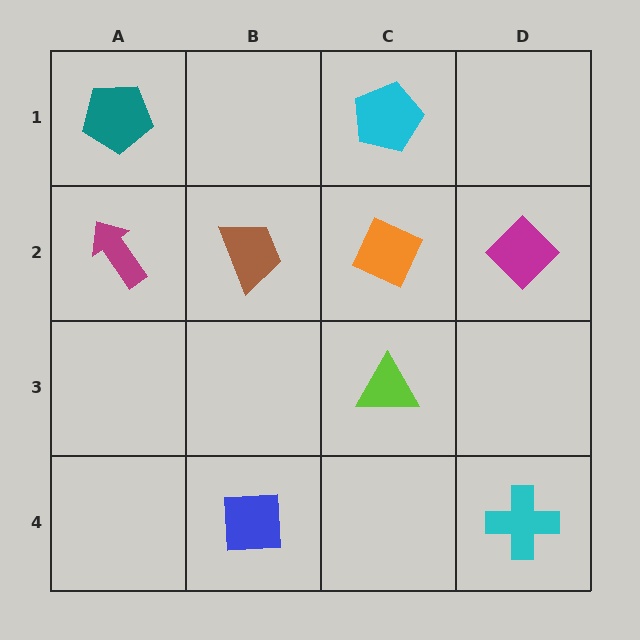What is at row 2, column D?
A magenta diamond.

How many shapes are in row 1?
2 shapes.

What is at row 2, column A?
A magenta arrow.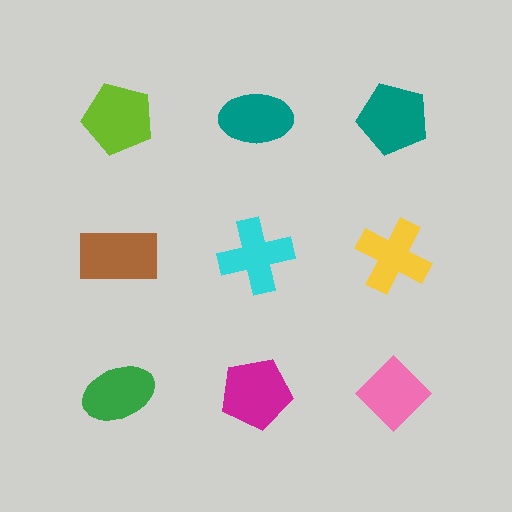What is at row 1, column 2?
A teal ellipse.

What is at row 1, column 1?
A lime pentagon.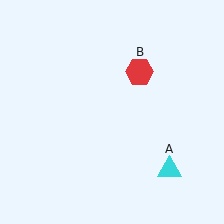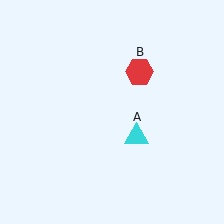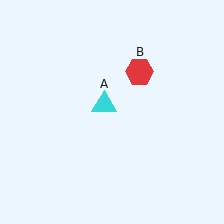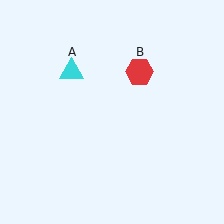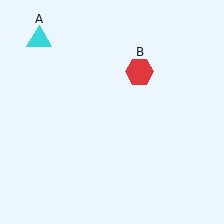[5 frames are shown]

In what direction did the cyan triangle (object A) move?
The cyan triangle (object A) moved up and to the left.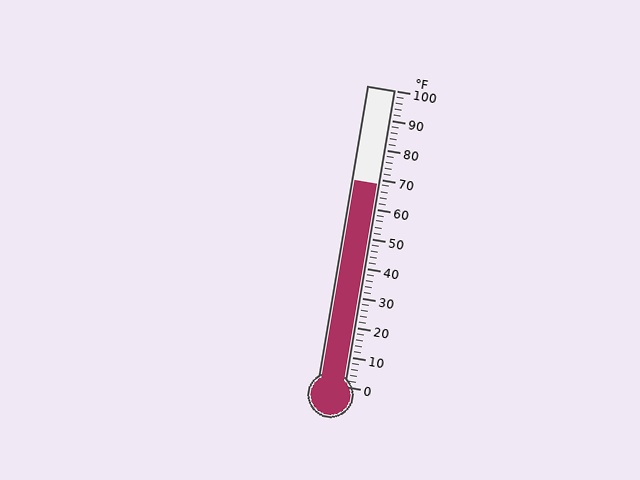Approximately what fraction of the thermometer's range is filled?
The thermometer is filled to approximately 70% of its range.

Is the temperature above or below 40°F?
The temperature is above 40°F.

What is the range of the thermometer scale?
The thermometer scale ranges from 0°F to 100°F.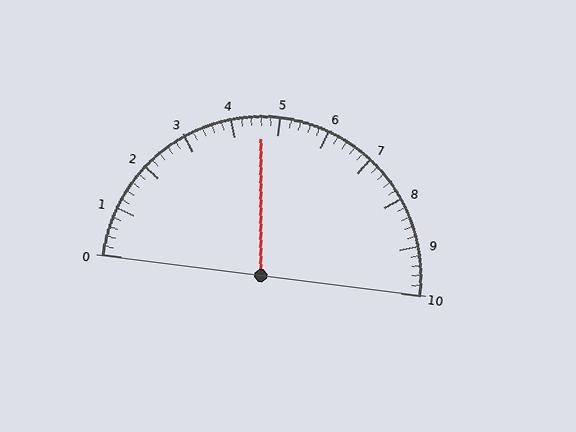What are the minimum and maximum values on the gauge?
The gauge ranges from 0 to 10.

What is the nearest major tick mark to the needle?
The nearest major tick mark is 5.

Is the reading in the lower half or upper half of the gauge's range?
The reading is in the lower half of the range (0 to 10).